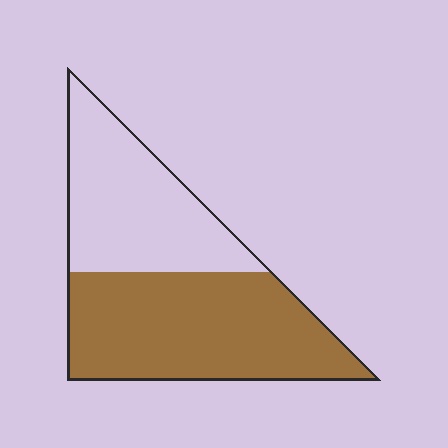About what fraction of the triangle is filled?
About three fifths (3/5).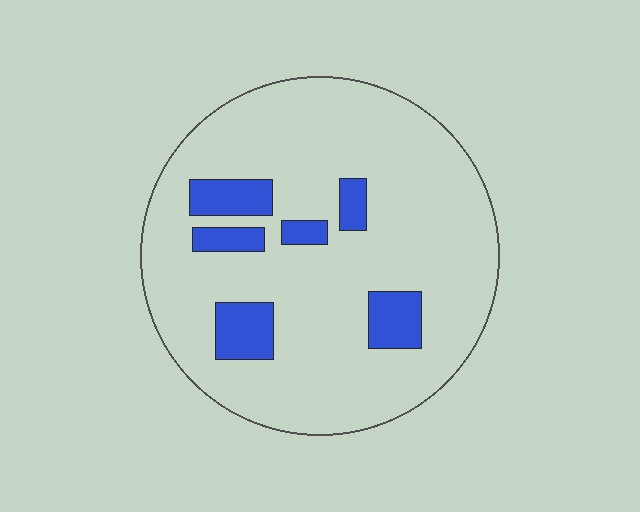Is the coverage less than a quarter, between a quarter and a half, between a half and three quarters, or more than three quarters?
Less than a quarter.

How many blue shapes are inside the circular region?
6.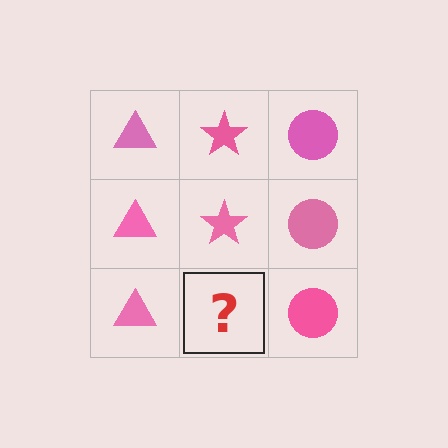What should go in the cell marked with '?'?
The missing cell should contain a pink star.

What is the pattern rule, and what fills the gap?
The rule is that each column has a consistent shape. The gap should be filled with a pink star.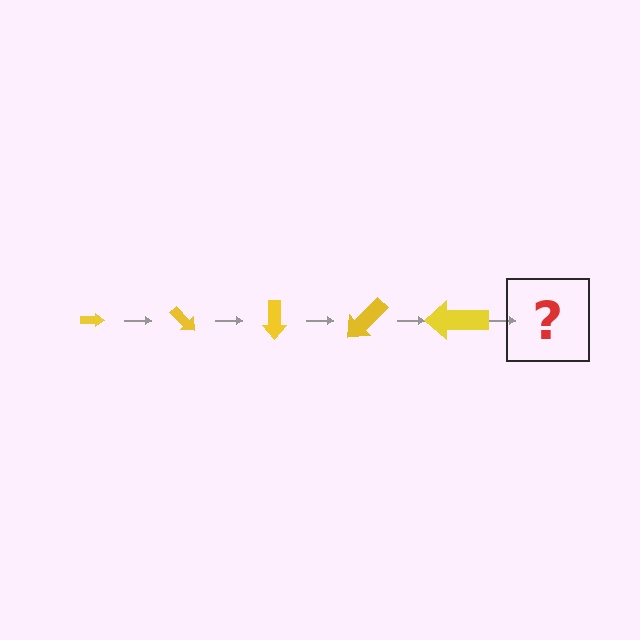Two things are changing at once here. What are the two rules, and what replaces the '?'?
The two rules are that the arrow grows larger each step and it rotates 45 degrees each step. The '?' should be an arrow, larger than the previous one and rotated 225 degrees from the start.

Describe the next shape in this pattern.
It should be an arrow, larger than the previous one and rotated 225 degrees from the start.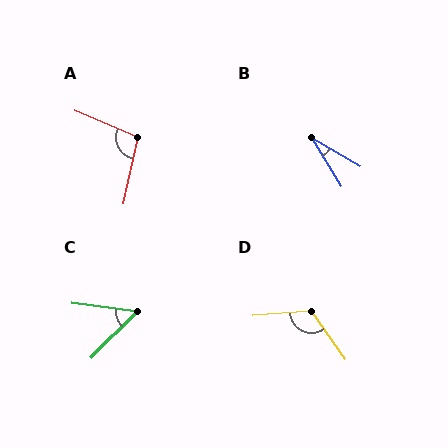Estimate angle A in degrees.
Approximately 100 degrees.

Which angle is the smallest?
B, at approximately 28 degrees.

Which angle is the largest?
D, at approximately 121 degrees.